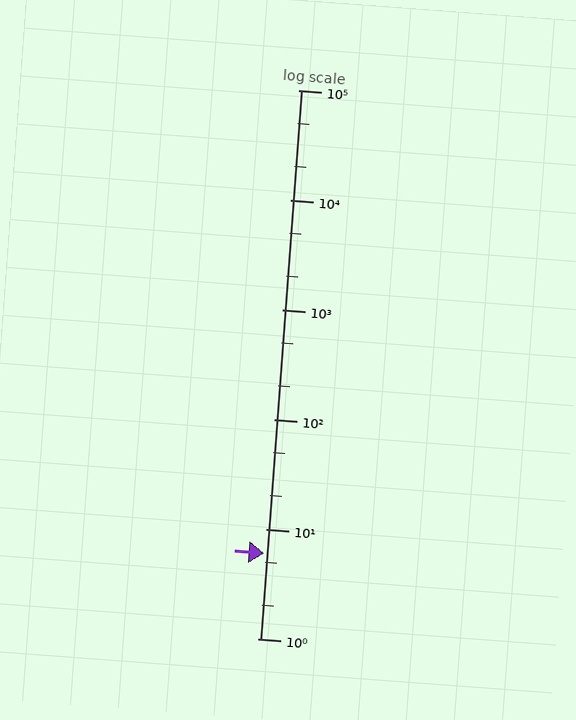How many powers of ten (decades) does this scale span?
The scale spans 5 decades, from 1 to 100000.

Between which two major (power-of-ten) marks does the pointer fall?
The pointer is between 1 and 10.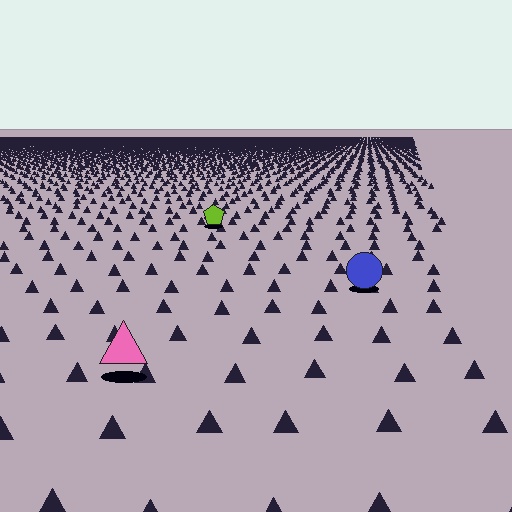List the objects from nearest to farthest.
From nearest to farthest: the pink triangle, the blue circle, the lime pentagon.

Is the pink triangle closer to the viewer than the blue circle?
Yes. The pink triangle is closer — you can tell from the texture gradient: the ground texture is coarser near it.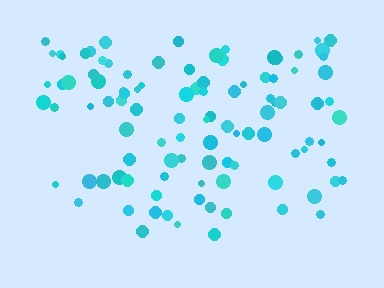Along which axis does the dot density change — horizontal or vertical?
Vertical.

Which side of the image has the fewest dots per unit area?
The bottom.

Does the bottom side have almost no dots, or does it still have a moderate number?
Still a moderate number, just noticeably fewer than the top.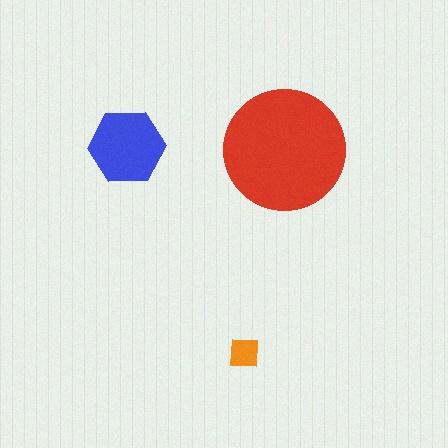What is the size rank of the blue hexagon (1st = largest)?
2nd.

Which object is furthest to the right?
The red circle is rightmost.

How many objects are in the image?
There are 3 objects in the image.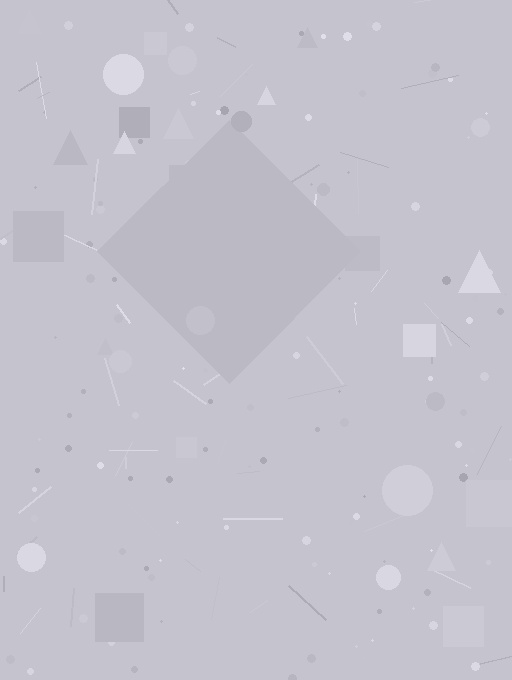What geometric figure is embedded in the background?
A diamond is embedded in the background.